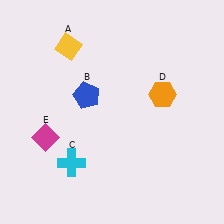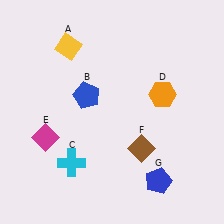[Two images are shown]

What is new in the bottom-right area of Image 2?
A brown diamond (F) was added in the bottom-right area of Image 2.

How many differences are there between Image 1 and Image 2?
There are 2 differences between the two images.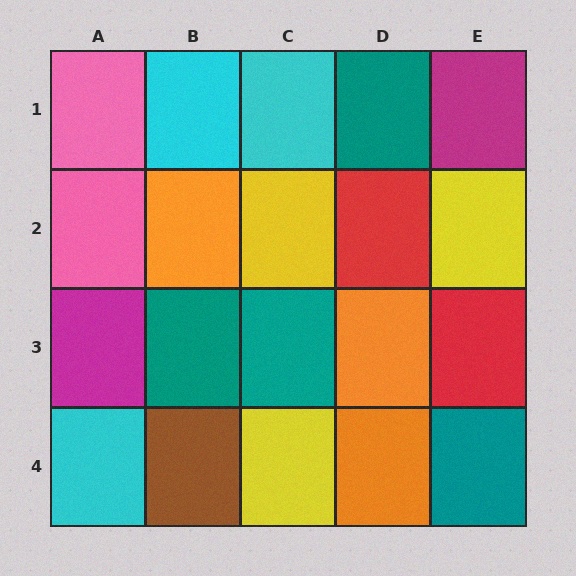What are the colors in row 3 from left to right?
Magenta, teal, teal, orange, red.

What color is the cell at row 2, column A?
Pink.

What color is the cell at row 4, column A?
Cyan.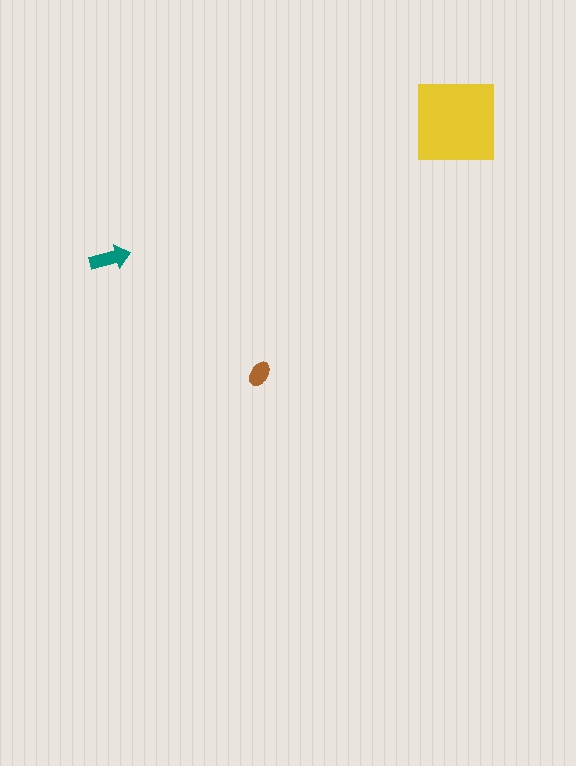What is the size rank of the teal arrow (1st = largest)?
2nd.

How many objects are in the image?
There are 3 objects in the image.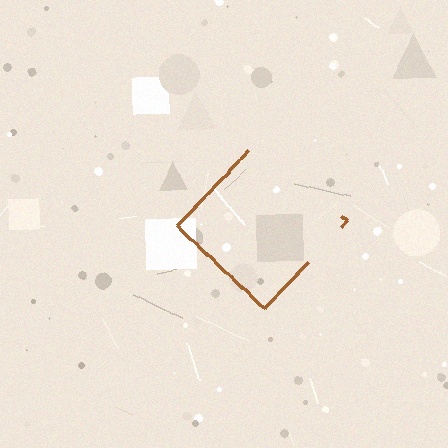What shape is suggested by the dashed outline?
The dashed outline suggests a diamond.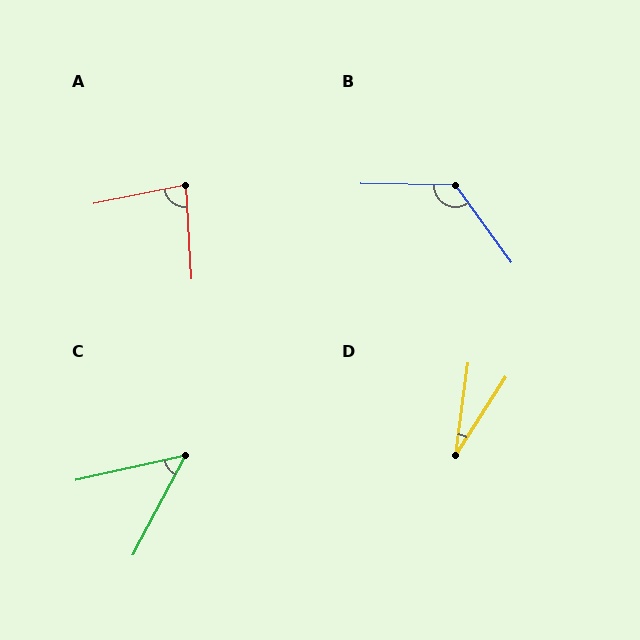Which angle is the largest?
B, at approximately 127 degrees.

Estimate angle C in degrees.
Approximately 50 degrees.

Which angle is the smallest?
D, at approximately 25 degrees.